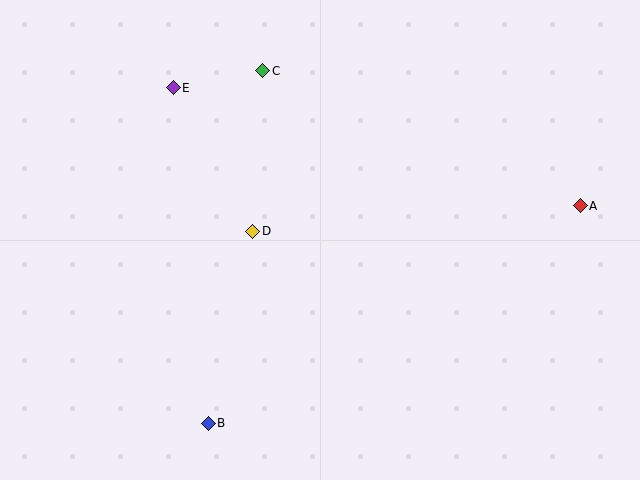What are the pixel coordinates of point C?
Point C is at (263, 71).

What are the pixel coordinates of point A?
Point A is at (580, 206).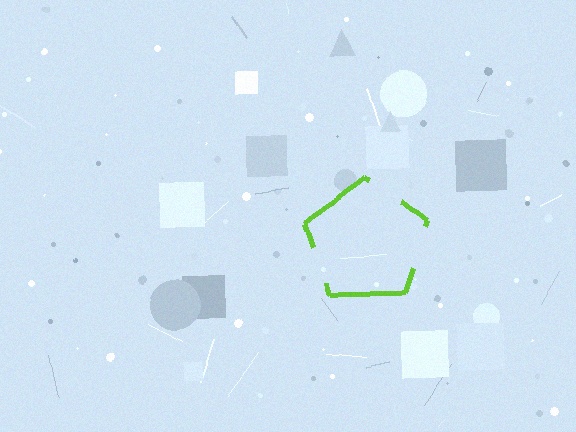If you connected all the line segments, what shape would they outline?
They would outline a pentagon.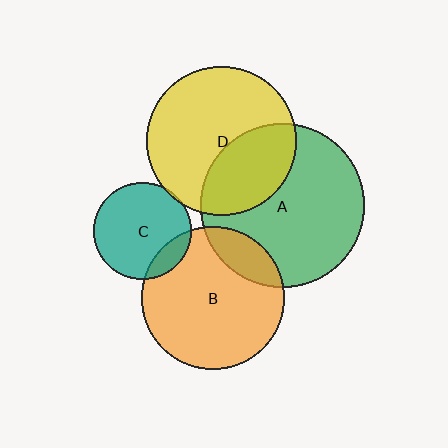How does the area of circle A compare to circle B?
Approximately 1.3 times.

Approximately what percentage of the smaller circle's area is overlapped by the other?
Approximately 5%.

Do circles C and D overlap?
Yes.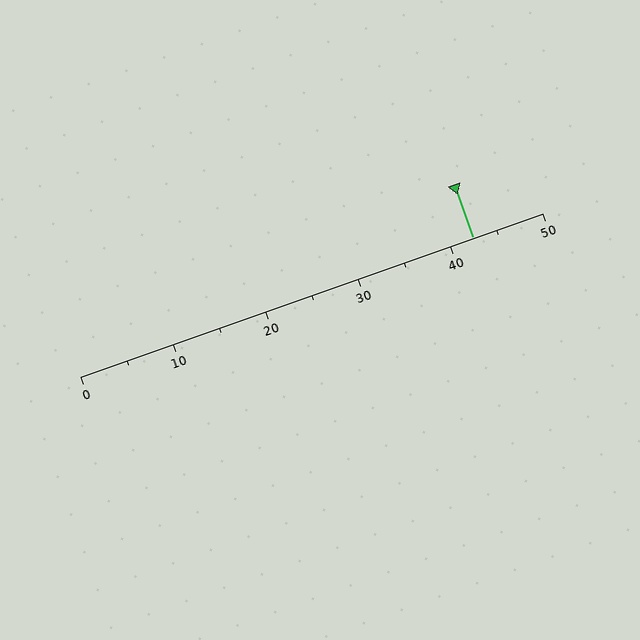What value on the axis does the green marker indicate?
The marker indicates approximately 42.5.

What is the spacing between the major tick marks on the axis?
The major ticks are spaced 10 apart.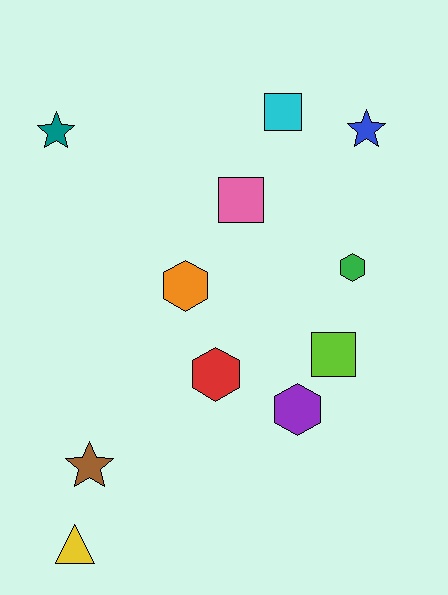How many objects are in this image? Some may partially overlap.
There are 11 objects.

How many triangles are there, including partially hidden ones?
There is 1 triangle.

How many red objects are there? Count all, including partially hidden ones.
There is 1 red object.